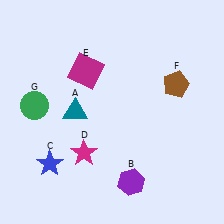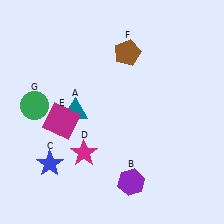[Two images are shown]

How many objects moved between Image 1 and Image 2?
2 objects moved between the two images.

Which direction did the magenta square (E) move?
The magenta square (E) moved down.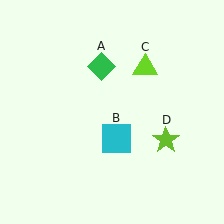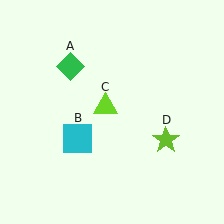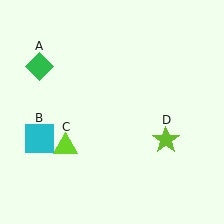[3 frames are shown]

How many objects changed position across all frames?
3 objects changed position: green diamond (object A), cyan square (object B), lime triangle (object C).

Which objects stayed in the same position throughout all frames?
Lime star (object D) remained stationary.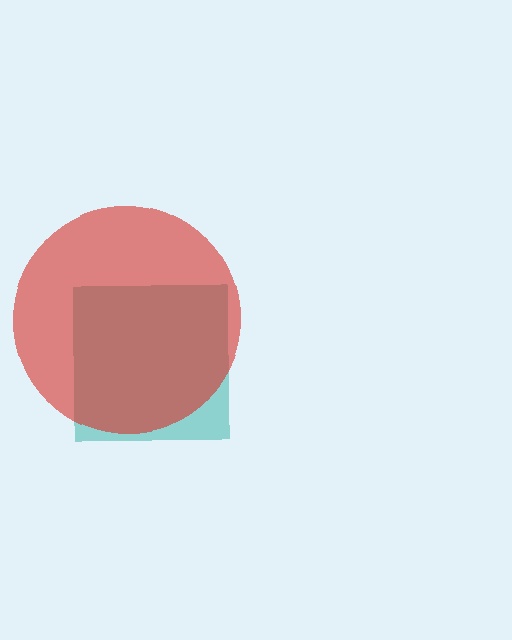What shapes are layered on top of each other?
The layered shapes are: a teal square, a red circle.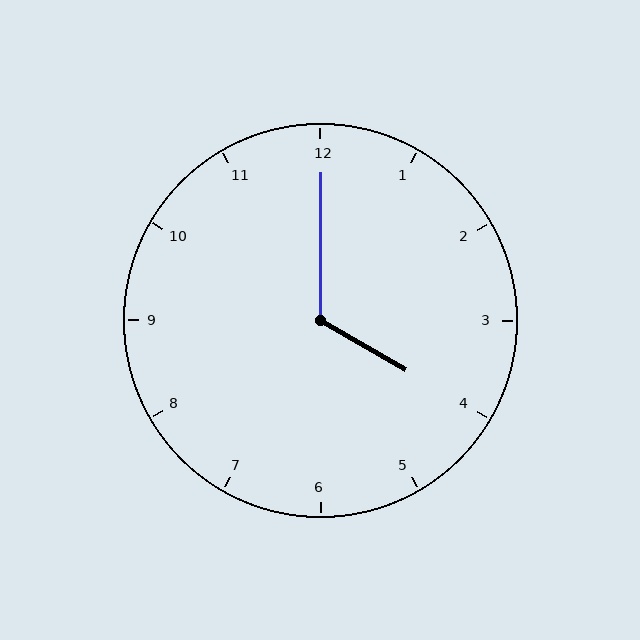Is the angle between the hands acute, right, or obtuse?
It is obtuse.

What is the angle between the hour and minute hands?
Approximately 120 degrees.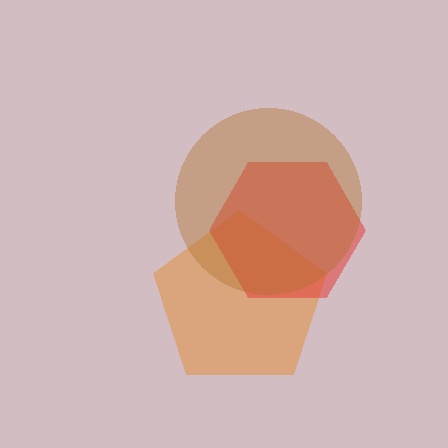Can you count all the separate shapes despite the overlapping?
Yes, there are 3 separate shapes.